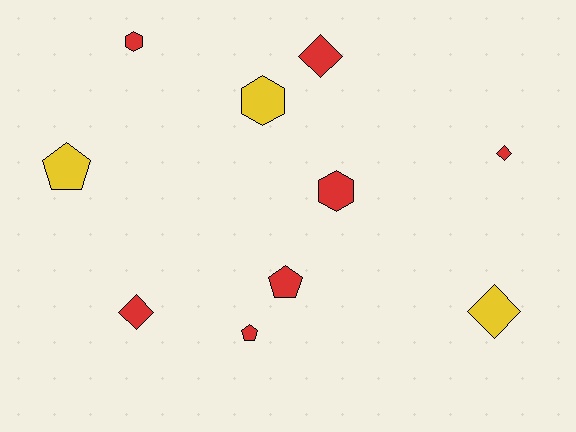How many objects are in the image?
There are 10 objects.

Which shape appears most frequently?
Diamond, with 4 objects.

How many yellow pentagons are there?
There is 1 yellow pentagon.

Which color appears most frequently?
Red, with 7 objects.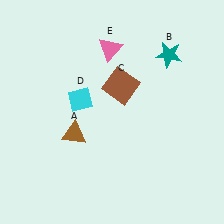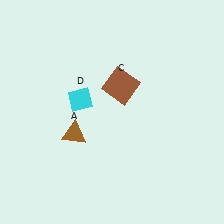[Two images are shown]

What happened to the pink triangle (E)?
The pink triangle (E) was removed in Image 2. It was in the top-left area of Image 1.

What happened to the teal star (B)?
The teal star (B) was removed in Image 2. It was in the top-right area of Image 1.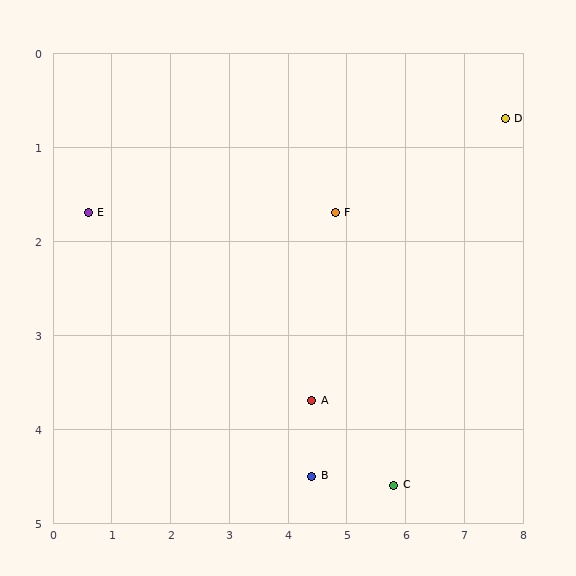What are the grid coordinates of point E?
Point E is at approximately (0.6, 1.7).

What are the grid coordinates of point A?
Point A is at approximately (4.4, 3.7).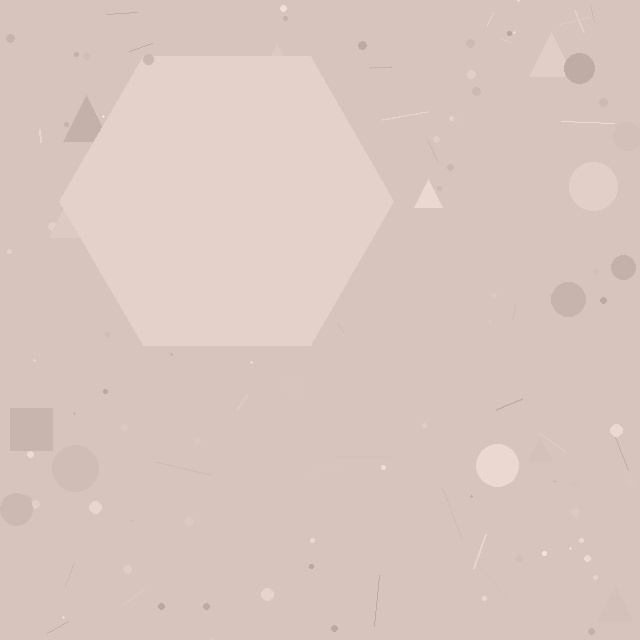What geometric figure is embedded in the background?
A hexagon is embedded in the background.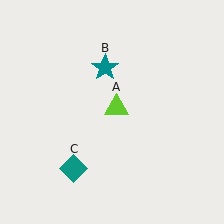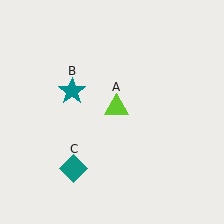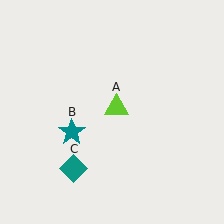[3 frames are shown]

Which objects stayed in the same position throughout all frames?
Lime triangle (object A) and teal diamond (object C) remained stationary.